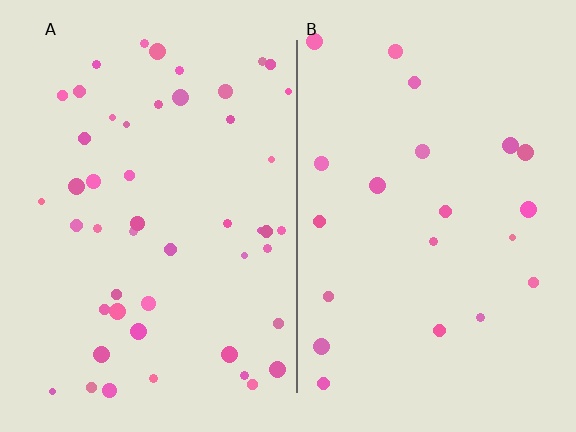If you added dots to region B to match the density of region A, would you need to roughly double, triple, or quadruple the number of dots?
Approximately double.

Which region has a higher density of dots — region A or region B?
A (the left).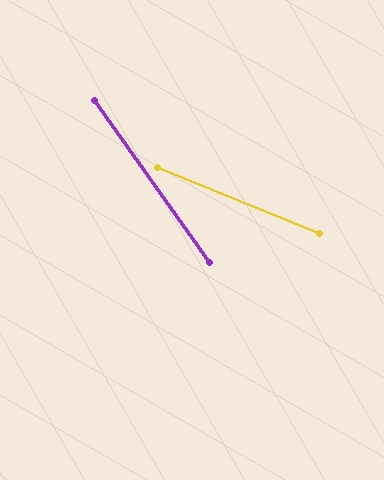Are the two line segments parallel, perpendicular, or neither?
Neither parallel nor perpendicular — they differ by about 32°.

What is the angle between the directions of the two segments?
Approximately 32 degrees.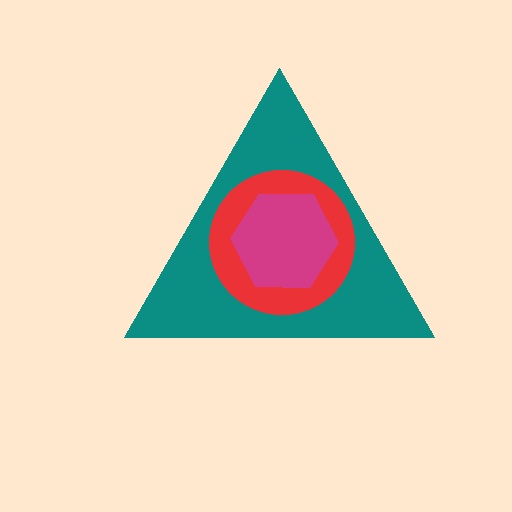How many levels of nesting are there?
3.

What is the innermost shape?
The magenta hexagon.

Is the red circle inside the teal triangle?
Yes.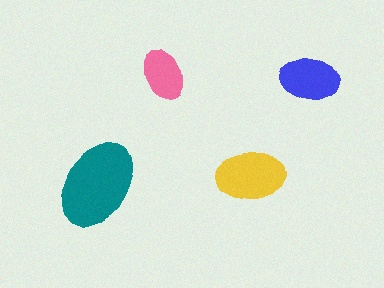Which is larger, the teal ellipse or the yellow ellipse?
The teal one.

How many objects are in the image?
There are 4 objects in the image.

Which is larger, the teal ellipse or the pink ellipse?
The teal one.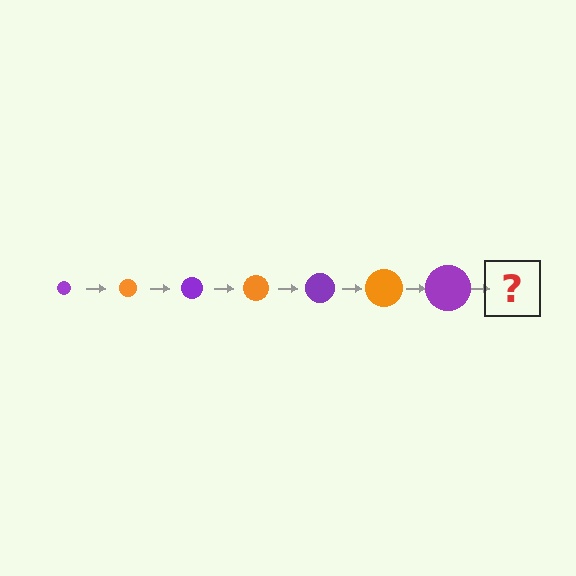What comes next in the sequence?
The next element should be an orange circle, larger than the previous one.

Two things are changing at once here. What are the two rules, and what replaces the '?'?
The two rules are that the circle grows larger each step and the color cycles through purple and orange. The '?' should be an orange circle, larger than the previous one.